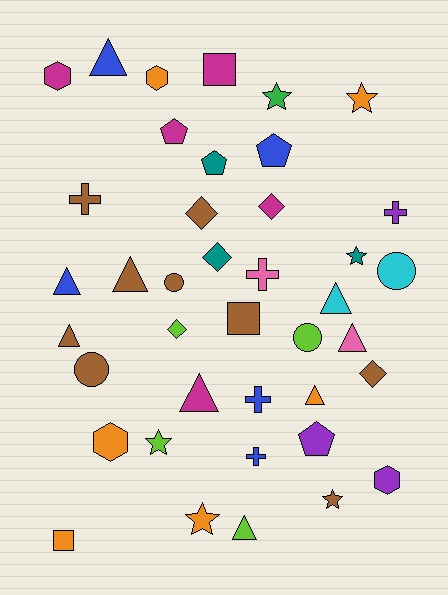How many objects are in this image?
There are 40 objects.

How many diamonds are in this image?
There are 5 diamonds.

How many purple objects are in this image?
There are 3 purple objects.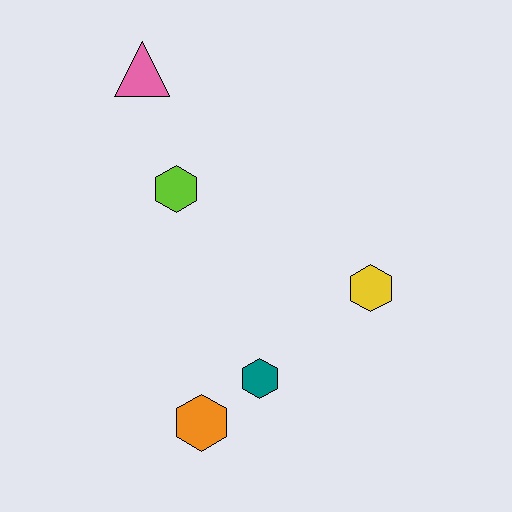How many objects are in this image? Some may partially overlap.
There are 5 objects.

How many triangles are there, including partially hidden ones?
There is 1 triangle.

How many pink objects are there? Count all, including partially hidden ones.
There is 1 pink object.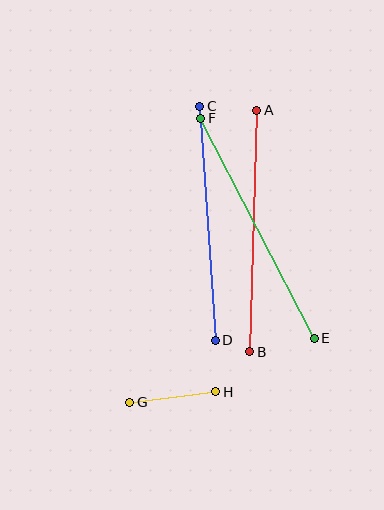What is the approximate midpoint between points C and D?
The midpoint is at approximately (207, 223) pixels.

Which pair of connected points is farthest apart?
Points E and F are farthest apart.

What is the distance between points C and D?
The distance is approximately 235 pixels.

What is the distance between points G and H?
The distance is approximately 86 pixels.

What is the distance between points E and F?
The distance is approximately 247 pixels.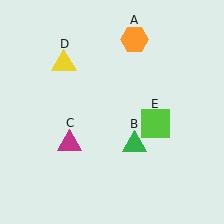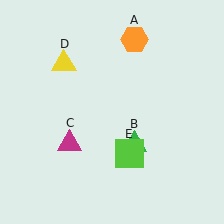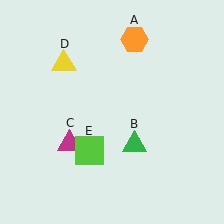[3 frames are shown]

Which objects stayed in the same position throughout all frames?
Orange hexagon (object A) and green triangle (object B) and magenta triangle (object C) and yellow triangle (object D) remained stationary.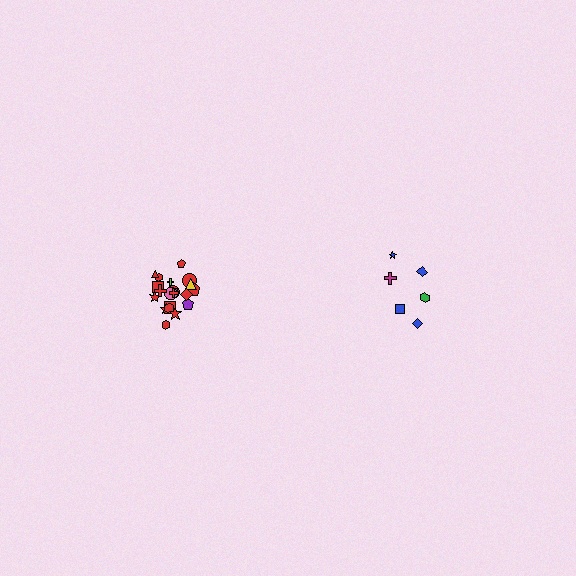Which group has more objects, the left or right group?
The left group.